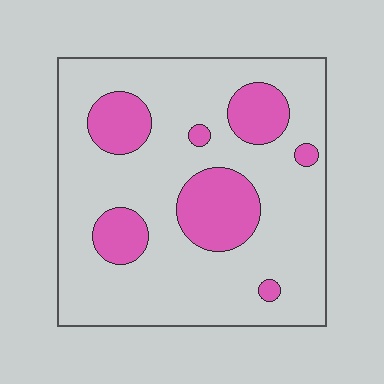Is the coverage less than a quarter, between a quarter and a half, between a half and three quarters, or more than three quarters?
Less than a quarter.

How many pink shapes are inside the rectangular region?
7.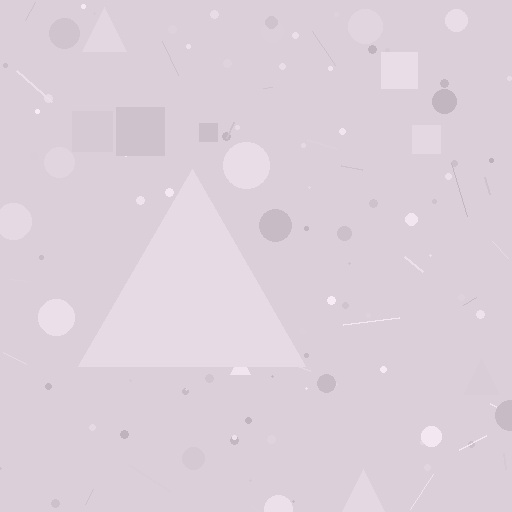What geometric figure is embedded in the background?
A triangle is embedded in the background.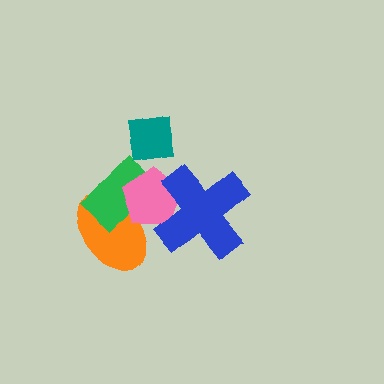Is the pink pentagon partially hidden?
Yes, it is partially covered by another shape.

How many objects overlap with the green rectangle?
2 objects overlap with the green rectangle.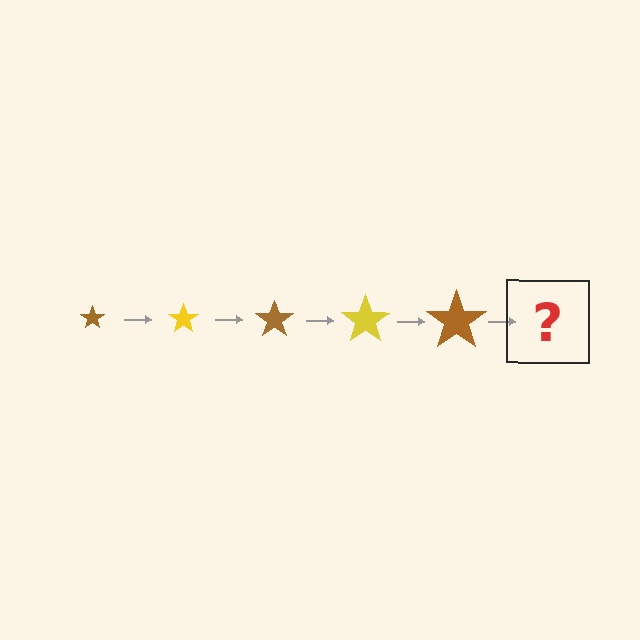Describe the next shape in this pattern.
It should be a yellow star, larger than the previous one.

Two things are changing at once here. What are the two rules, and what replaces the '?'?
The two rules are that the star grows larger each step and the color cycles through brown and yellow. The '?' should be a yellow star, larger than the previous one.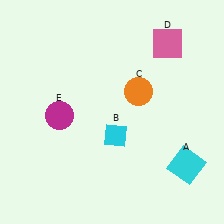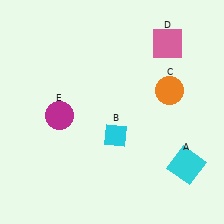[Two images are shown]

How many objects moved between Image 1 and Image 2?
1 object moved between the two images.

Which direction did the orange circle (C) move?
The orange circle (C) moved right.